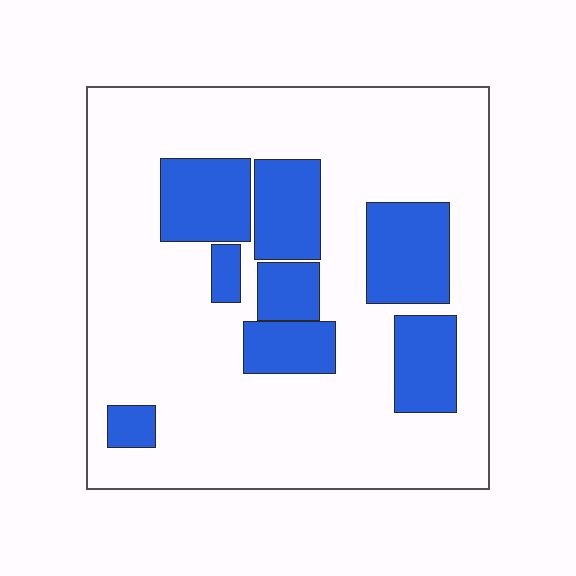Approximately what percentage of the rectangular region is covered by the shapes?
Approximately 25%.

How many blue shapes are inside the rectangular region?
8.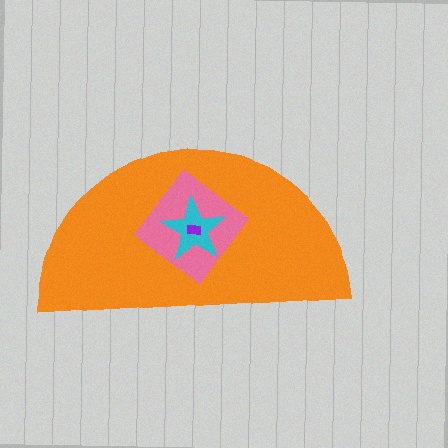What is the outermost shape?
The orange semicircle.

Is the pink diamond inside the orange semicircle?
Yes.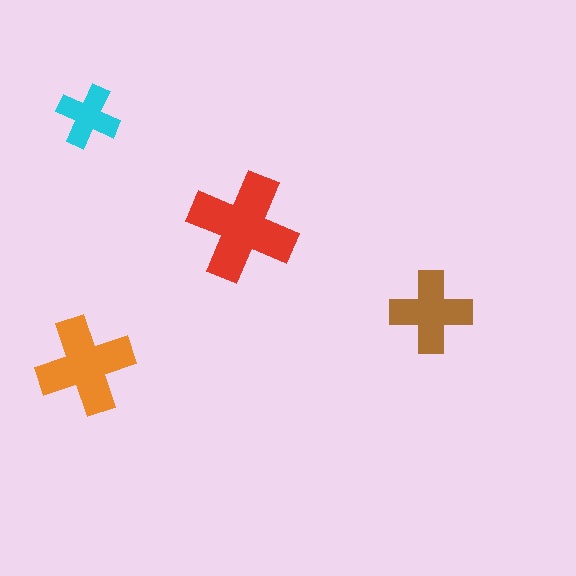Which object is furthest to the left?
The orange cross is leftmost.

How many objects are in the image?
There are 4 objects in the image.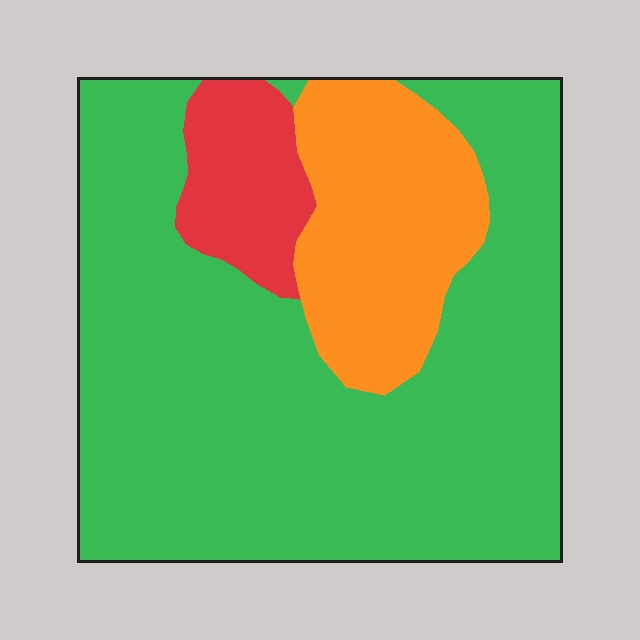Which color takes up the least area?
Red, at roughly 10%.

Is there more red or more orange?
Orange.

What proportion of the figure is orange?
Orange takes up about one fifth (1/5) of the figure.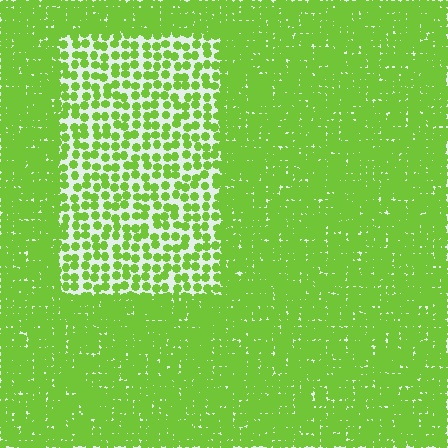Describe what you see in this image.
The image contains small lime elements arranged at two different densities. A rectangle-shaped region is visible where the elements are less densely packed than the surrounding area.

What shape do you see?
I see a rectangle.